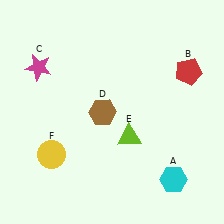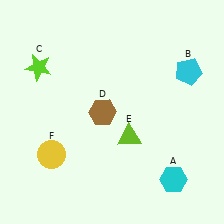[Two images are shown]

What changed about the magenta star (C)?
In Image 1, C is magenta. In Image 2, it changed to lime.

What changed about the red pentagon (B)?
In Image 1, B is red. In Image 2, it changed to cyan.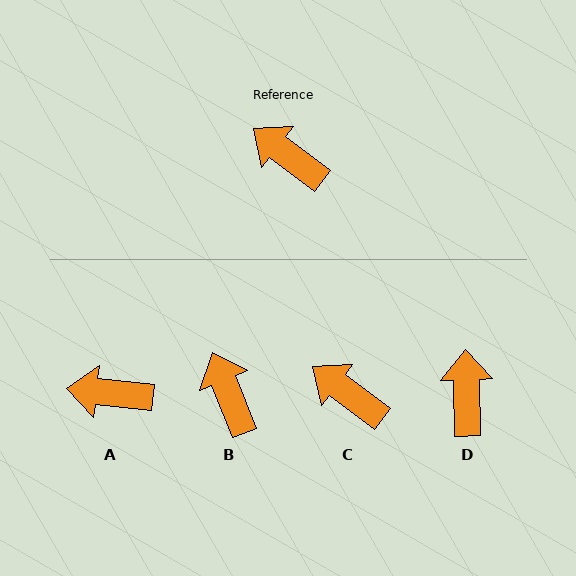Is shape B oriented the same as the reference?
No, it is off by about 31 degrees.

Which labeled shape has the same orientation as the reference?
C.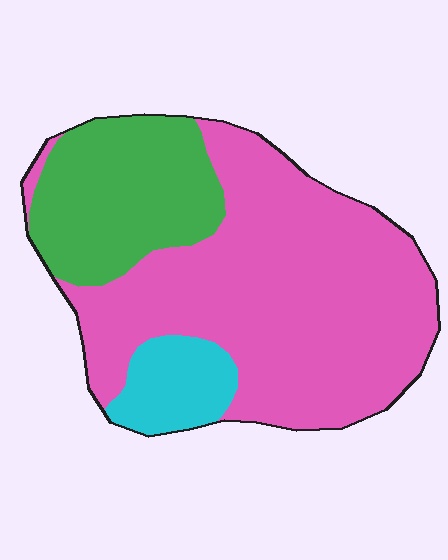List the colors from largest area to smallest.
From largest to smallest: pink, green, cyan.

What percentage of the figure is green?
Green takes up about one quarter (1/4) of the figure.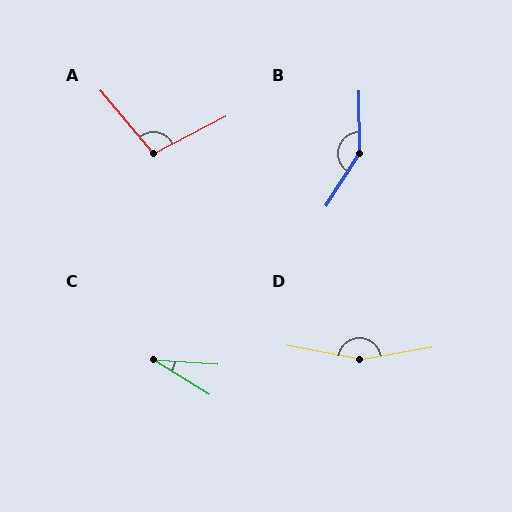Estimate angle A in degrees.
Approximately 103 degrees.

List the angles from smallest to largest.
C (28°), A (103°), B (147°), D (159°).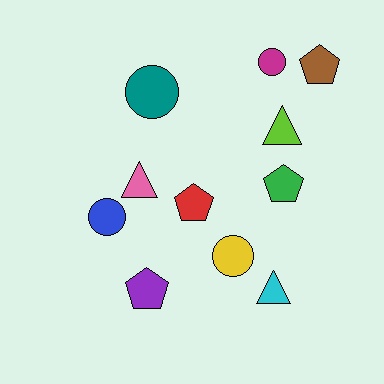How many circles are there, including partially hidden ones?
There are 4 circles.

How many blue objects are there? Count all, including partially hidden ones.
There is 1 blue object.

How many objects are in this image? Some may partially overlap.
There are 11 objects.